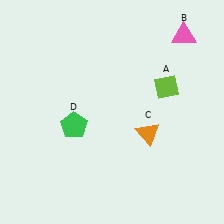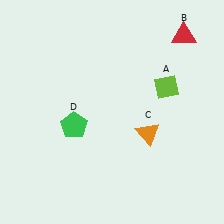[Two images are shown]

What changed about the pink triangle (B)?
In Image 1, B is pink. In Image 2, it changed to red.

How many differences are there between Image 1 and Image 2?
There is 1 difference between the two images.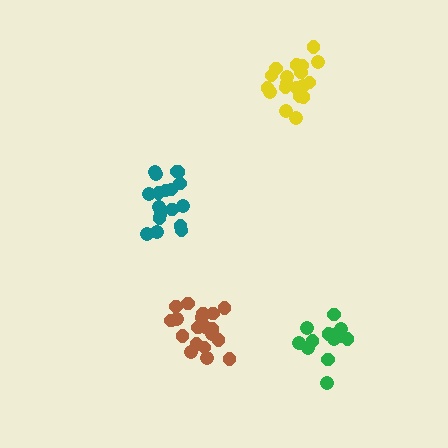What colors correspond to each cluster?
The clusters are colored: green, brown, teal, yellow.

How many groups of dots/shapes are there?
There are 4 groups.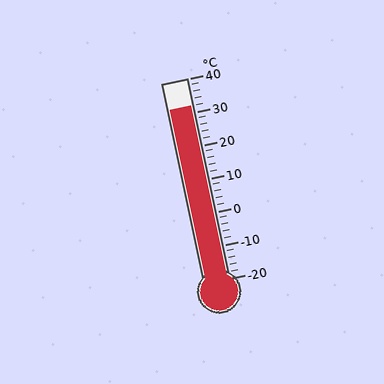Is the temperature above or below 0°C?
The temperature is above 0°C.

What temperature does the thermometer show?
The thermometer shows approximately 32°C.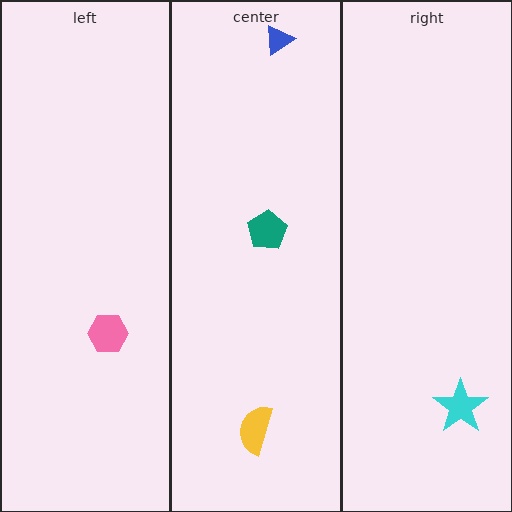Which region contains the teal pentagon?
The center region.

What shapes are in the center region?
The teal pentagon, the blue triangle, the yellow semicircle.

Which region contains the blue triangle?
The center region.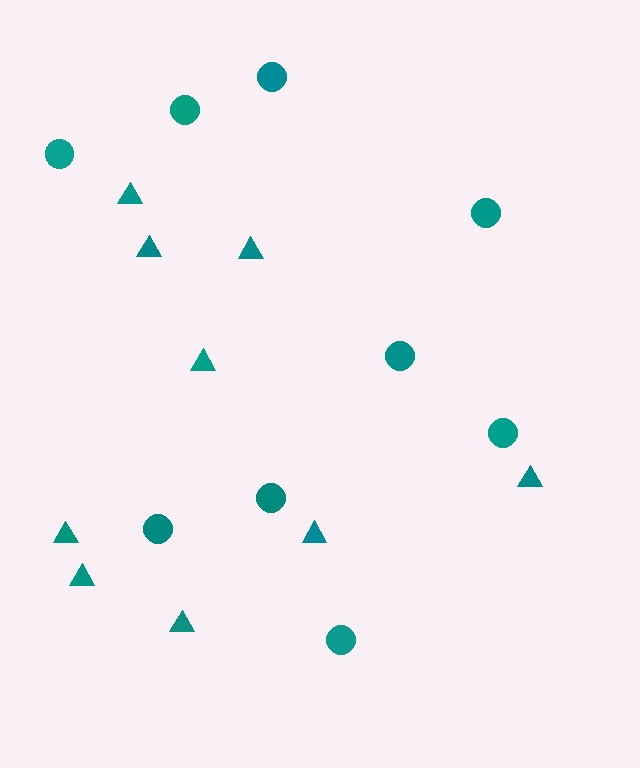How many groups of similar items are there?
There are 2 groups: one group of circles (9) and one group of triangles (9).